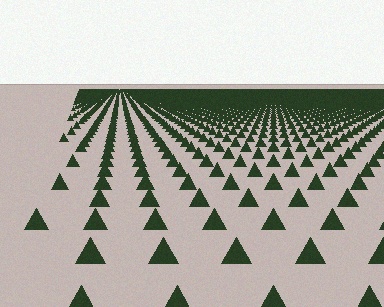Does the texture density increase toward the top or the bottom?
Density increases toward the top.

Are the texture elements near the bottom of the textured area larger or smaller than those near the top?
Larger. Near the bottom, elements are closer to the viewer and appear at a bigger on-screen size.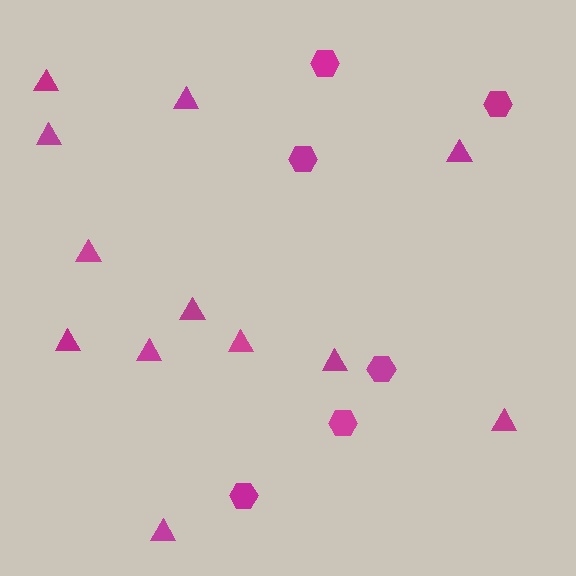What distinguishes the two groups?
There are 2 groups: one group of triangles (12) and one group of hexagons (6).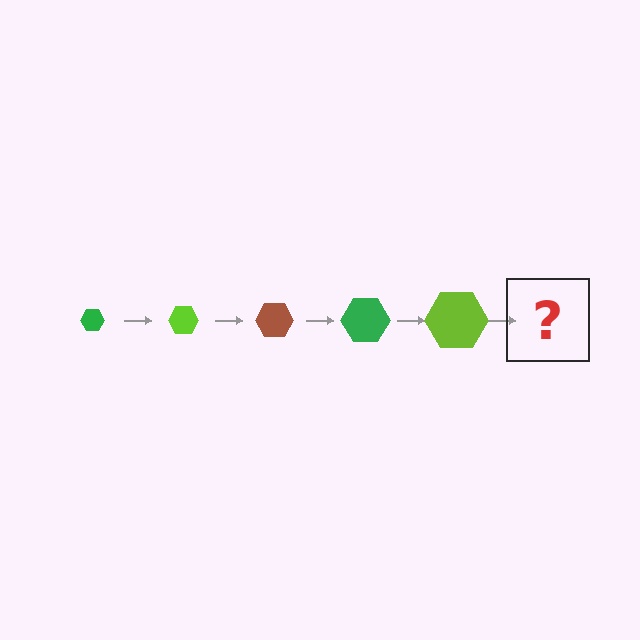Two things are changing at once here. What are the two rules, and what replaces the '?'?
The two rules are that the hexagon grows larger each step and the color cycles through green, lime, and brown. The '?' should be a brown hexagon, larger than the previous one.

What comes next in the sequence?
The next element should be a brown hexagon, larger than the previous one.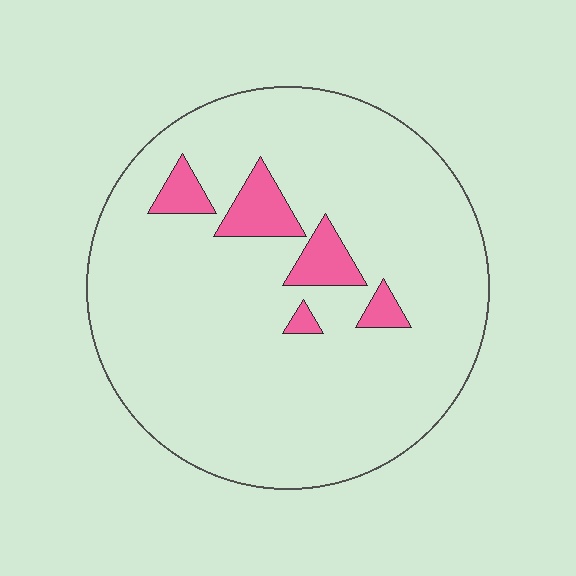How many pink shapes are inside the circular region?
5.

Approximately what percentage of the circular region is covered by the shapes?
Approximately 10%.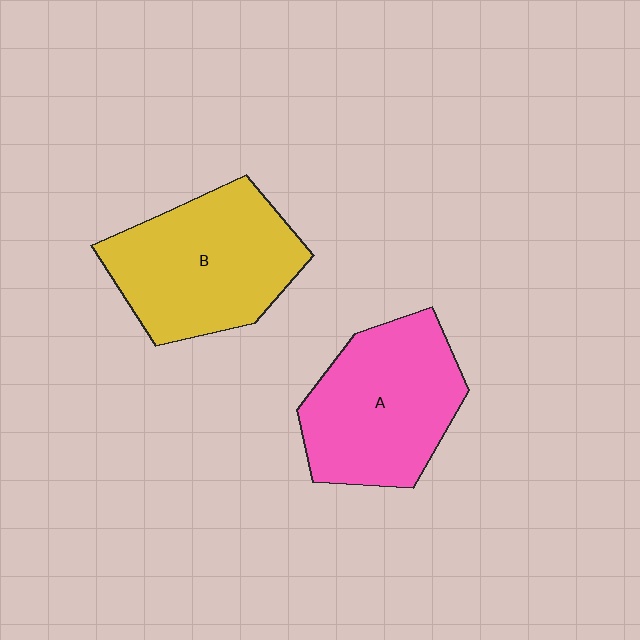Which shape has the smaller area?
Shape A (pink).